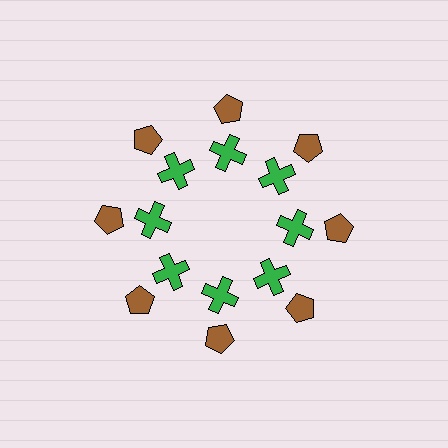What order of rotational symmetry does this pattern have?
This pattern has 8-fold rotational symmetry.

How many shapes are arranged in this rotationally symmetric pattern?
There are 16 shapes, arranged in 8 groups of 2.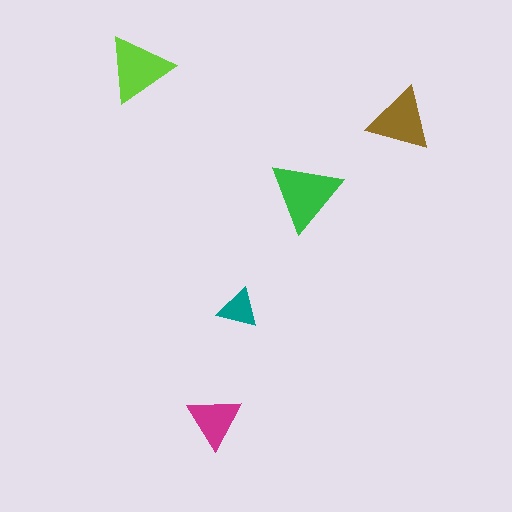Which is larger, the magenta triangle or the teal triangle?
The magenta one.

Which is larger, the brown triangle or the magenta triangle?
The brown one.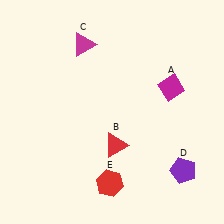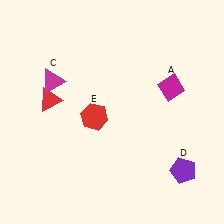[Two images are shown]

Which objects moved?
The objects that moved are: the red triangle (B), the magenta triangle (C), the red hexagon (E).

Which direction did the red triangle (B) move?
The red triangle (B) moved left.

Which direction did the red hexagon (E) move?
The red hexagon (E) moved up.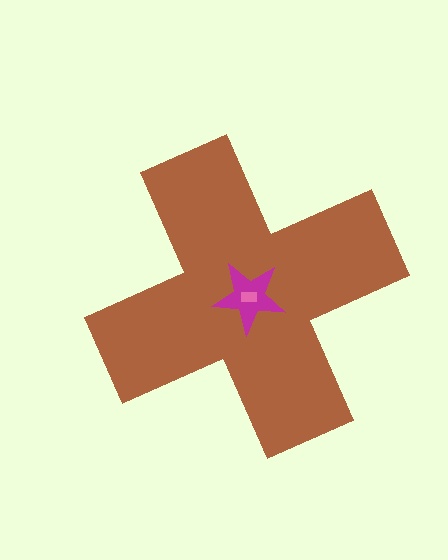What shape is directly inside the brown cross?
The magenta star.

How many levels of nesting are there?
3.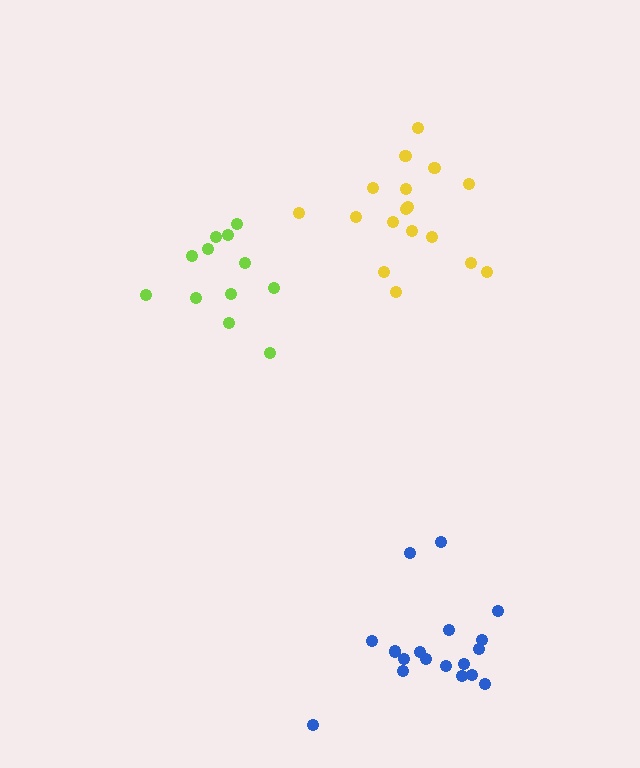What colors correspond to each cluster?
The clusters are colored: blue, lime, yellow.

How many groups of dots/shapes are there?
There are 3 groups.